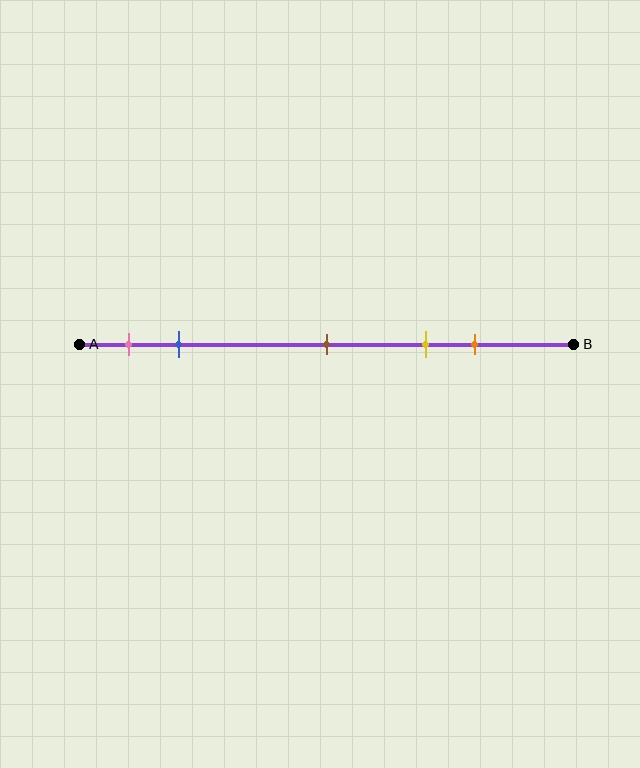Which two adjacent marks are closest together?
The pink and blue marks are the closest adjacent pair.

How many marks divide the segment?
There are 5 marks dividing the segment.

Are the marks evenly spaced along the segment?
No, the marks are not evenly spaced.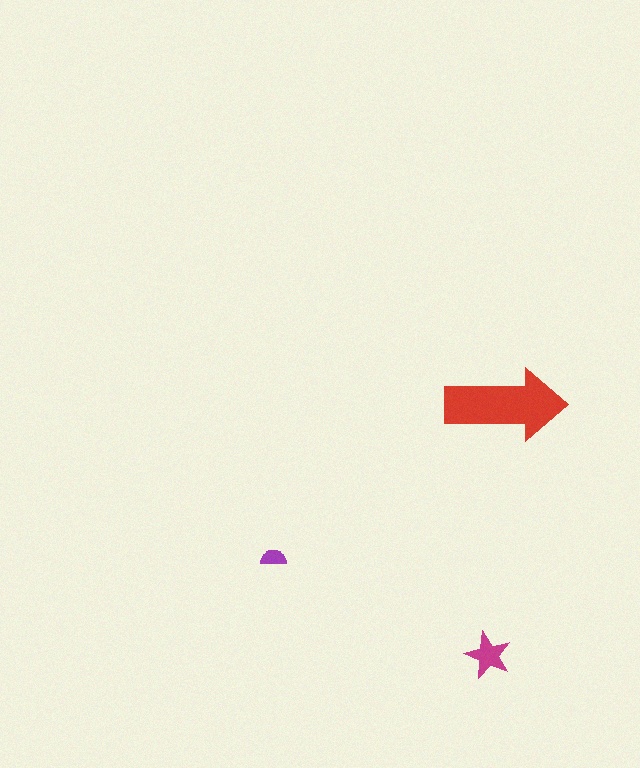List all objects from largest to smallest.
The red arrow, the magenta star, the purple semicircle.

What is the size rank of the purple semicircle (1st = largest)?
3rd.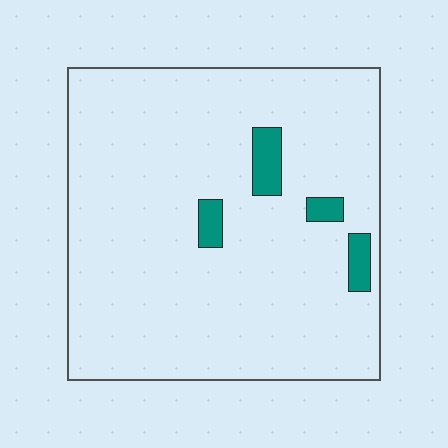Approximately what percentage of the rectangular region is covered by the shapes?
Approximately 5%.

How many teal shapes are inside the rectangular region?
4.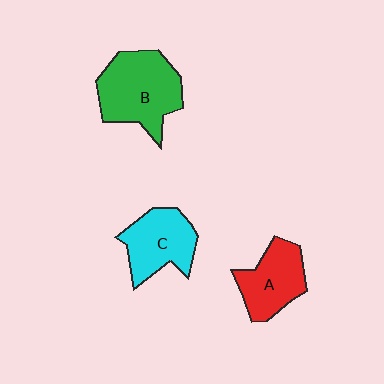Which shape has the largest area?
Shape B (green).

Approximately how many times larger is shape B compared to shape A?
Approximately 1.4 times.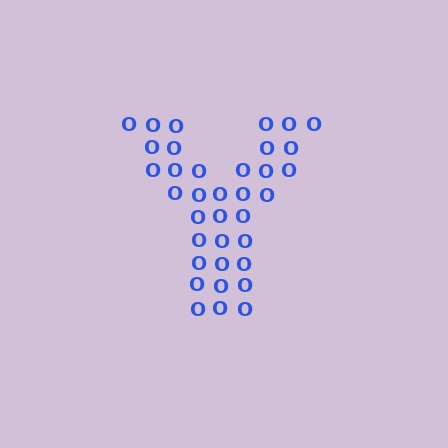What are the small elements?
The small elements are letter O's.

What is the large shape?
The large shape is the letter Y.